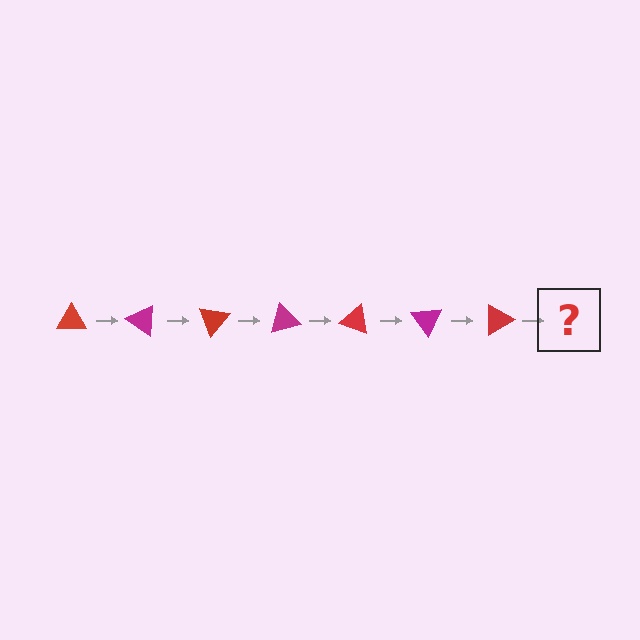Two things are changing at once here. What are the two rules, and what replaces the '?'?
The two rules are that it rotates 35 degrees each step and the color cycles through red and magenta. The '?' should be a magenta triangle, rotated 245 degrees from the start.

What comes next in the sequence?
The next element should be a magenta triangle, rotated 245 degrees from the start.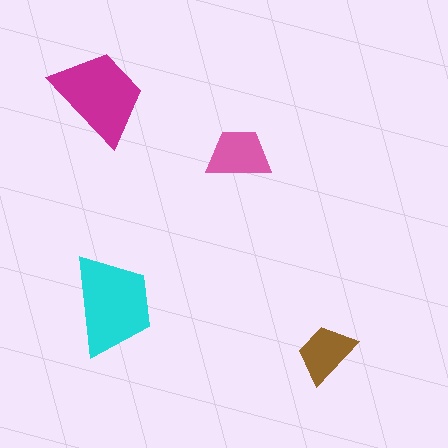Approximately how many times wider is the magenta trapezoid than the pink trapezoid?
About 1.5 times wider.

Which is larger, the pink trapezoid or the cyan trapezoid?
The cyan one.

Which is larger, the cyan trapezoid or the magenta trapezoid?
The cyan one.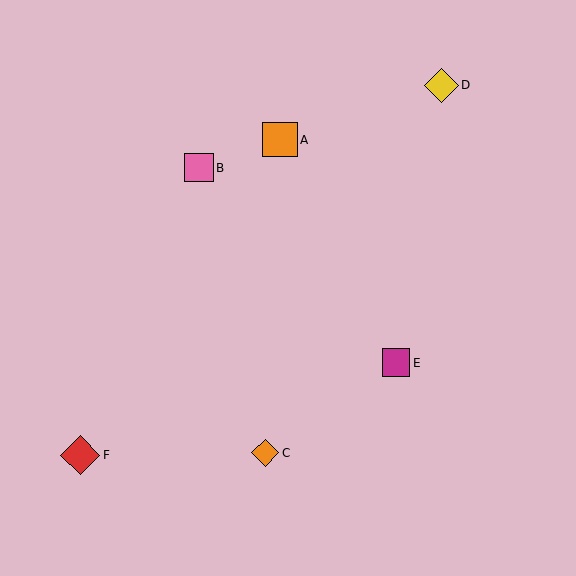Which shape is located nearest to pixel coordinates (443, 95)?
The yellow diamond (labeled D) at (441, 85) is nearest to that location.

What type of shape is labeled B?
Shape B is a pink square.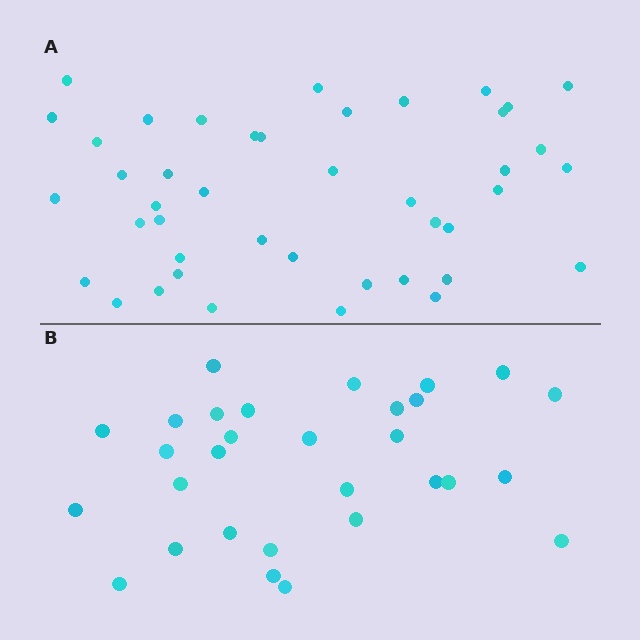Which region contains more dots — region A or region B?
Region A (the top region) has more dots.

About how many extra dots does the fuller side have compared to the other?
Region A has approximately 15 more dots than region B.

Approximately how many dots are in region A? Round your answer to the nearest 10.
About 40 dots. (The exact count is 43, which rounds to 40.)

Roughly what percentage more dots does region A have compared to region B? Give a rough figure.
About 45% more.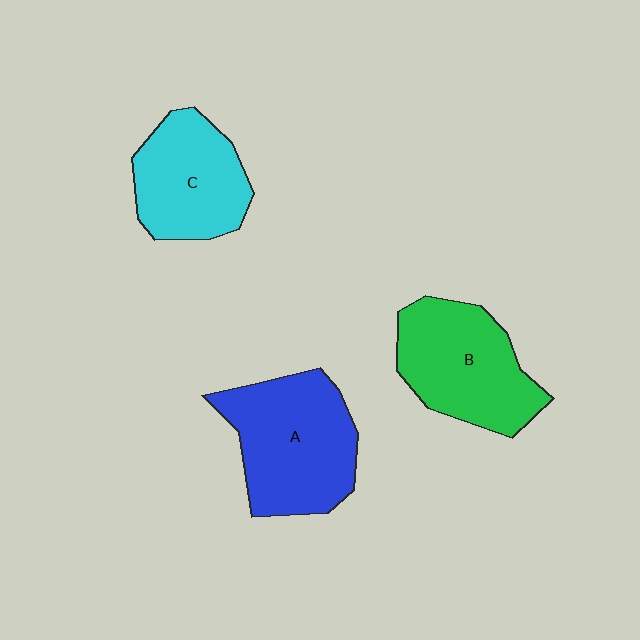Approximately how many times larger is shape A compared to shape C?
Approximately 1.3 times.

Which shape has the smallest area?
Shape C (cyan).